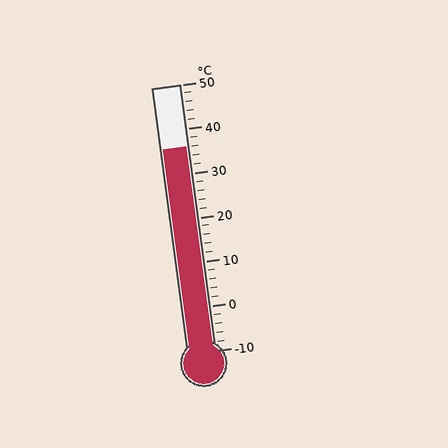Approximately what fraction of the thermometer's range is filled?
The thermometer is filled to approximately 75% of its range.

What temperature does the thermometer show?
The thermometer shows approximately 36°C.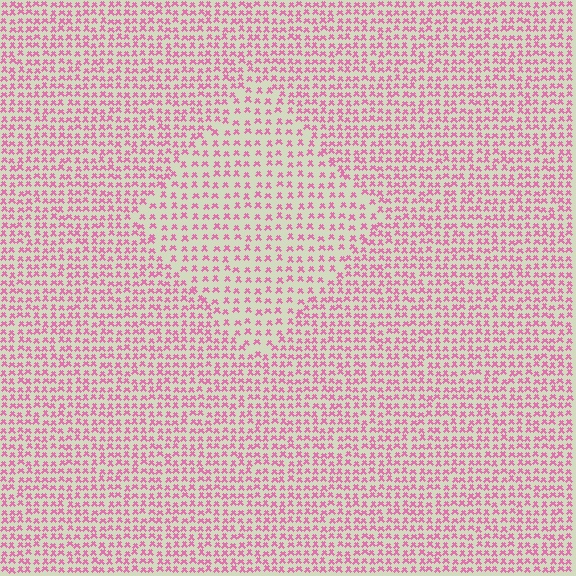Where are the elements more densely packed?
The elements are more densely packed outside the diamond boundary.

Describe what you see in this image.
The image contains small pink elements arranged at two different densities. A diamond-shaped region is visible where the elements are less densely packed than the surrounding area.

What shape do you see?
I see a diamond.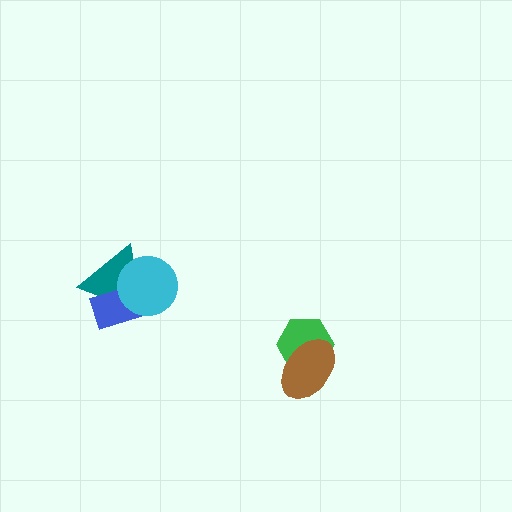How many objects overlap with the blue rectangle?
2 objects overlap with the blue rectangle.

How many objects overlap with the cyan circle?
2 objects overlap with the cyan circle.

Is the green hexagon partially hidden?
Yes, it is partially covered by another shape.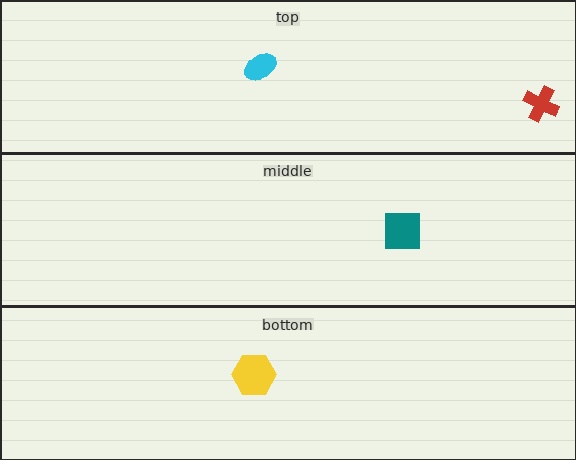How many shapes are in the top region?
2.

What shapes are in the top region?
The cyan ellipse, the red cross.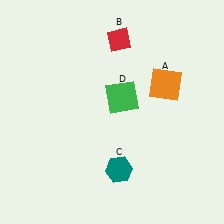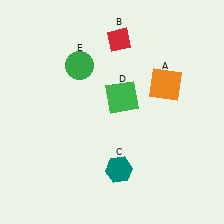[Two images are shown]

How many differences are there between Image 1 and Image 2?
There is 1 difference between the two images.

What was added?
A green circle (E) was added in Image 2.